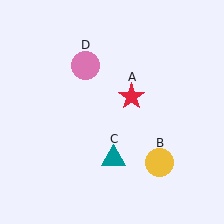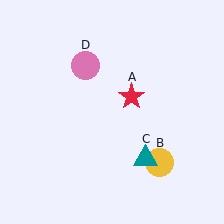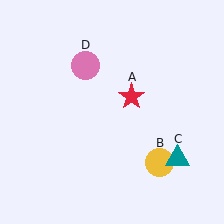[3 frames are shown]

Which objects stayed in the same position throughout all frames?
Red star (object A) and yellow circle (object B) and pink circle (object D) remained stationary.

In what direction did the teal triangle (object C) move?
The teal triangle (object C) moved right.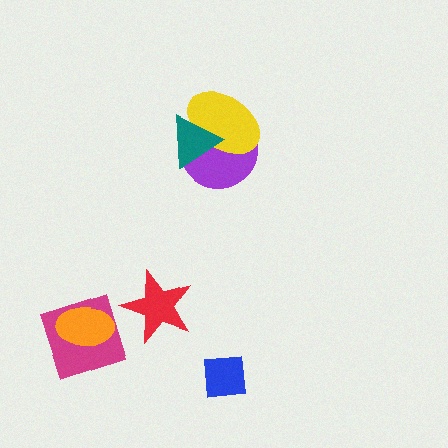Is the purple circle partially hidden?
Yes, it is partially covered by another shape.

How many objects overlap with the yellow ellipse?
2 objects overlap with the yellow ellipse.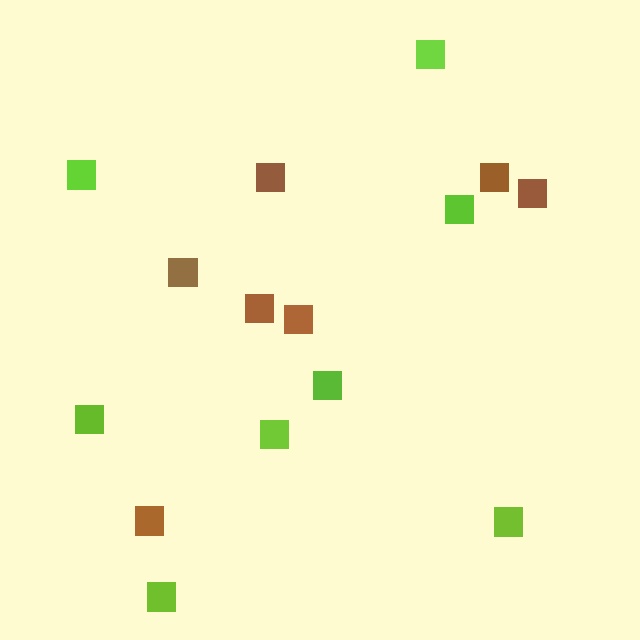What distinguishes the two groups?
There are 2 groups: one group of lime squares (8) and one group of brown squares (7).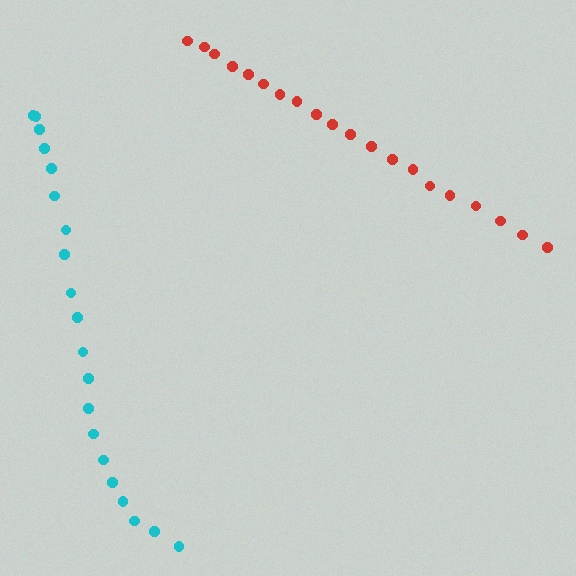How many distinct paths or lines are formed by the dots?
There are 2 distinct paths.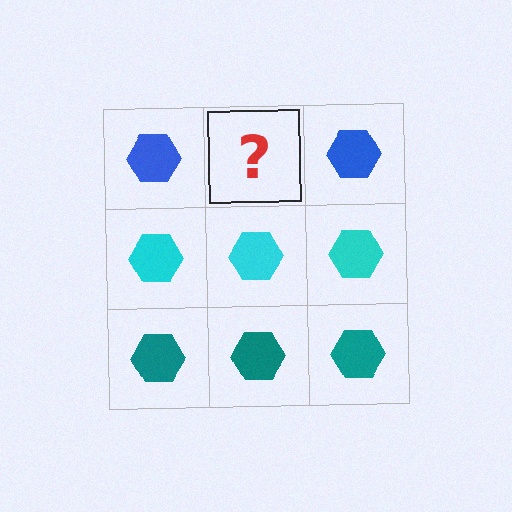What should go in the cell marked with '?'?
The missing cell should contain a blue hexagon.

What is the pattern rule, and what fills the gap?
The rule is that each row has a consistent color. The gap should be filled with a blue hexagon.